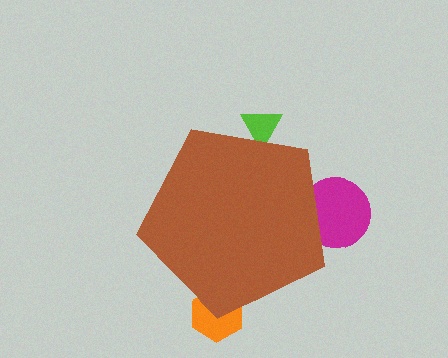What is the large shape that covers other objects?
A brown pentagon.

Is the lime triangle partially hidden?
Yes, the lime triangle is partially hidden behind the brown pentagon.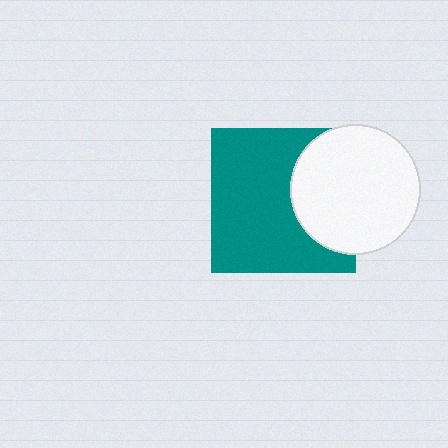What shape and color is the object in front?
The object in front is a white circle.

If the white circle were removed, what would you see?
You would see the complete teal square.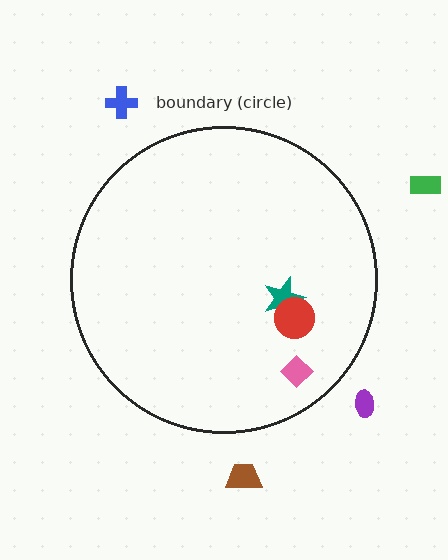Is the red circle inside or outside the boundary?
Inside.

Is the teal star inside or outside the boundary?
Inside.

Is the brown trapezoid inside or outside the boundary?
Outside.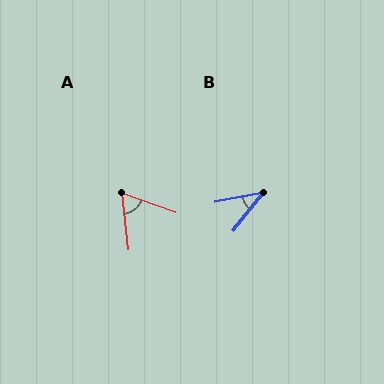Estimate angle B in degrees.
Approximately 40 degrees.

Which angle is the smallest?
B, at approximately 40 degrees.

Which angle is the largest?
A, at approximately 64 degrees.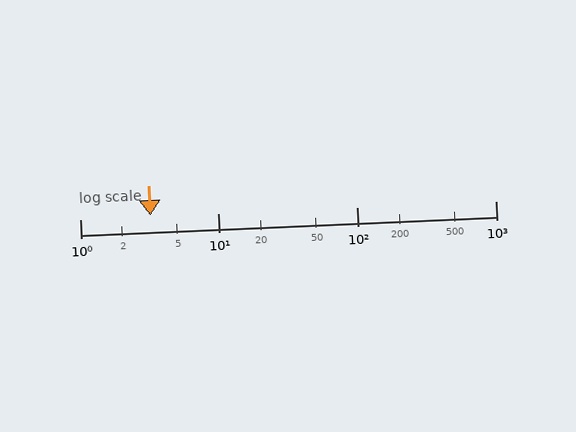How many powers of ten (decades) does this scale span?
The scale spans 3 decades, from 1 to 1000.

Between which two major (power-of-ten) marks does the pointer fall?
The pointer is between 1 and 10.